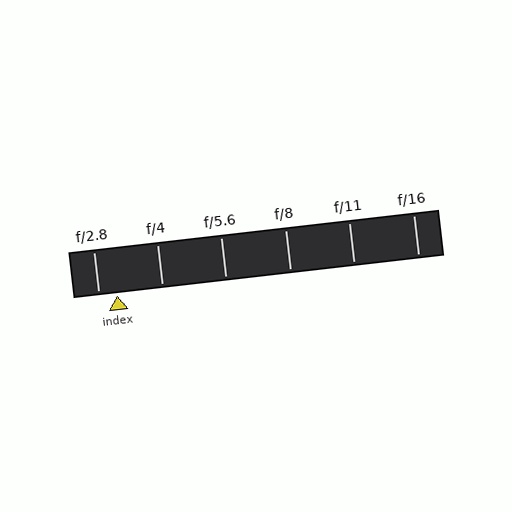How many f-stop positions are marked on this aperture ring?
There are 6 f-stop positions marked.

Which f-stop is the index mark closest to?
The index mark is closest to f/2.8.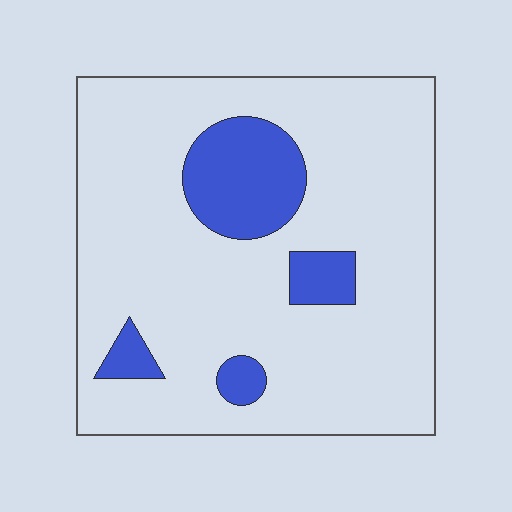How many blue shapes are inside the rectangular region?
4.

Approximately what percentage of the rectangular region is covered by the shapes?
Approximately 15%.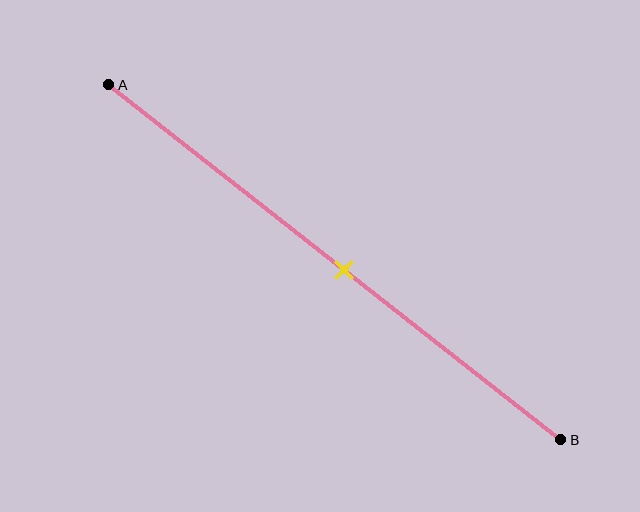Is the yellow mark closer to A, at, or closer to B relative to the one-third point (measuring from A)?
The yellow mark is closer to point B than the one-third point of segment AB.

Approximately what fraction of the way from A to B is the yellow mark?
The yellow mark is approximately 50% of the way from A to B.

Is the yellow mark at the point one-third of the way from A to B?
No, the mark is at about 50% from A, not at the 33% one-third point.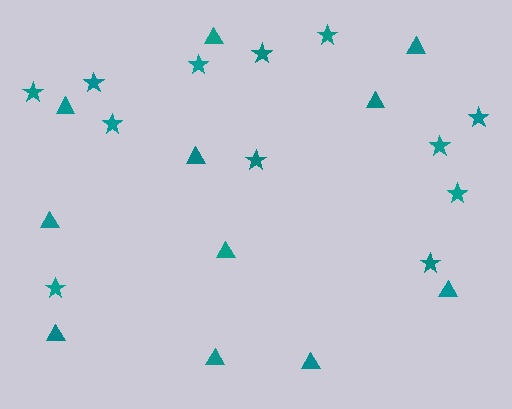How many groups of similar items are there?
There are 2 groups: one group of triangles (11) and one group of stars (12).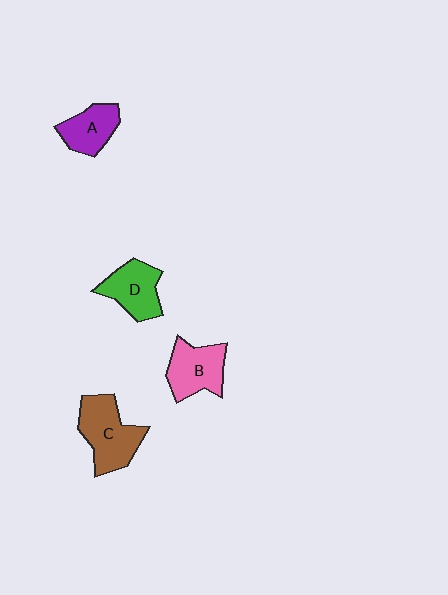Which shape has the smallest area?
Shape A (purple).